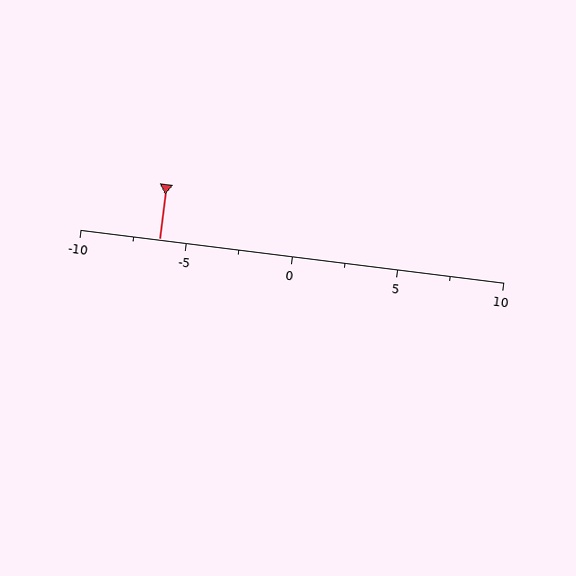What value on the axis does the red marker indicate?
The marker indicates approximately -6.2.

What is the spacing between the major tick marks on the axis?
The major ticks are spaced 5 apart.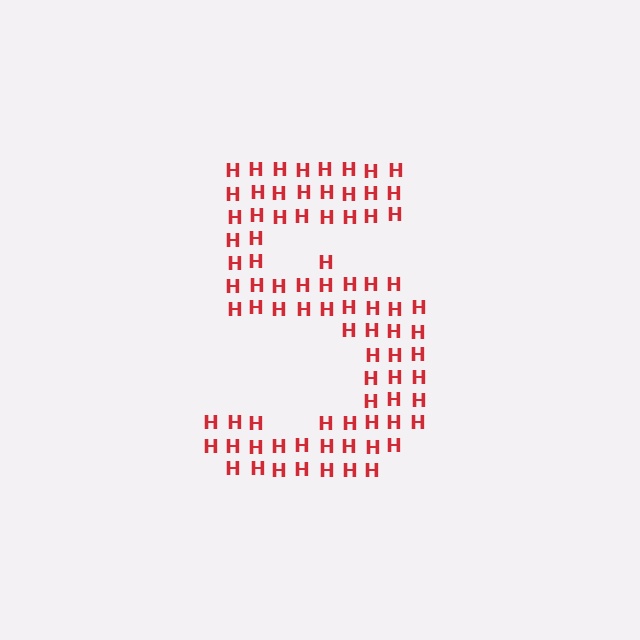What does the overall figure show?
The overall figure shows the digit 5.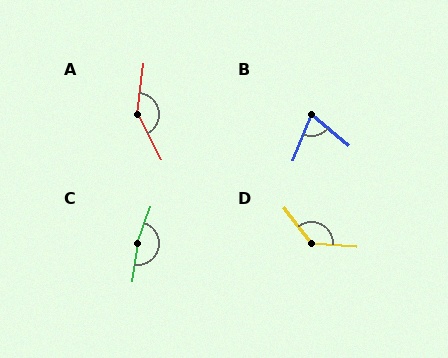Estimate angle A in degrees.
Approximately 145 degrees.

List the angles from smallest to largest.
B (72°), D (132°), A (145°), C (169°).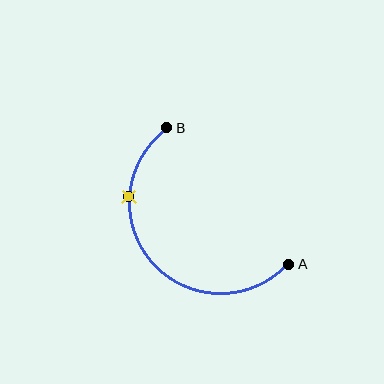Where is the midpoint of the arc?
The arc midpoint is the point on the curve farthest from the straight line joining A and B. It sits below and to the left of that line.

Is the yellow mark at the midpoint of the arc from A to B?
No. The yellow mark lies on the arc but is closer to endpoint B. The arc midpoint would be at the point on the curve equidistant along the arc from both A and B.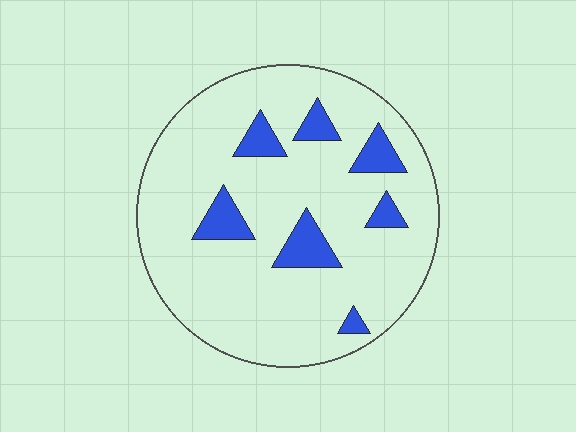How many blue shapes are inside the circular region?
7.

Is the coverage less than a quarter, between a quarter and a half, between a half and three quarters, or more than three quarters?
Less than a quarter.